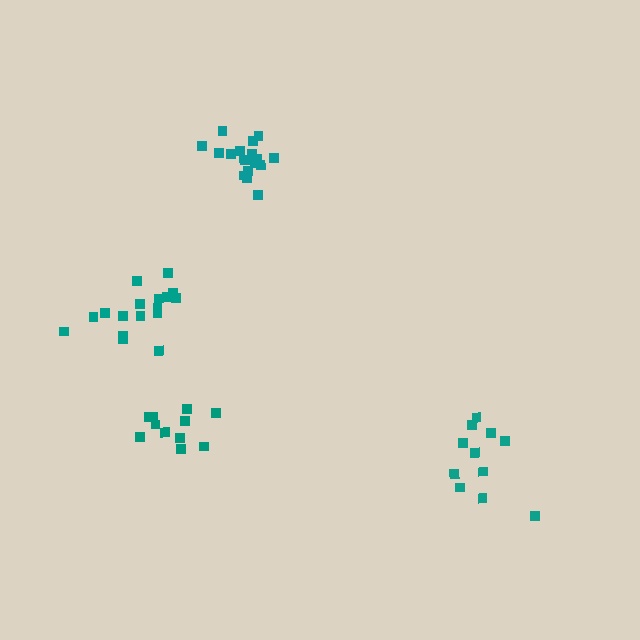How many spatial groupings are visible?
There are 4 spatial groupings.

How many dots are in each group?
Group 1: 11 dots, Group 2: 17 dots, Group 3: 11 dots, Group 4: 17 dots (56 total).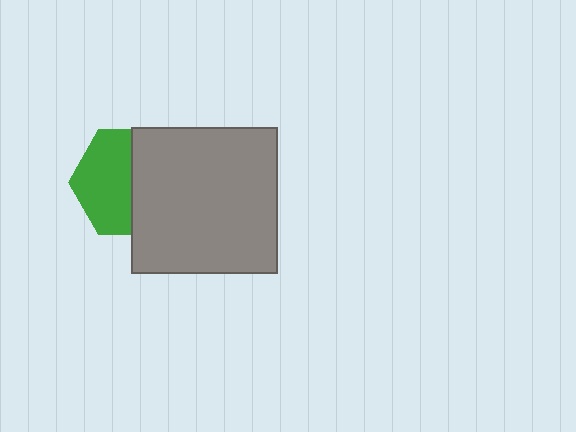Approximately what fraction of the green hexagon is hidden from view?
Roughly 47% of the green hexagon is hidden behind the gray square.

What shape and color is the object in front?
The object in front is a gray square.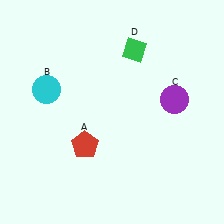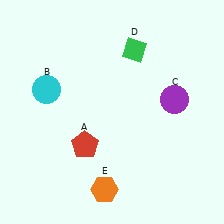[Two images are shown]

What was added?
An orange hexagon (E) was added in Image 2.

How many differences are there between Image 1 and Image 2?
There is 1 difference between the two images.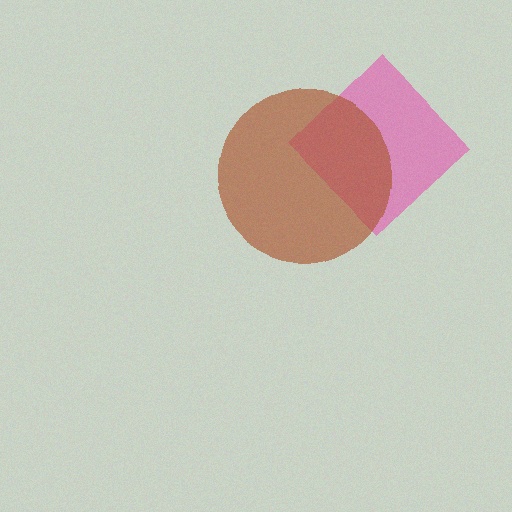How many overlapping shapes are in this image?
There are 2 overlapping shapes in the image.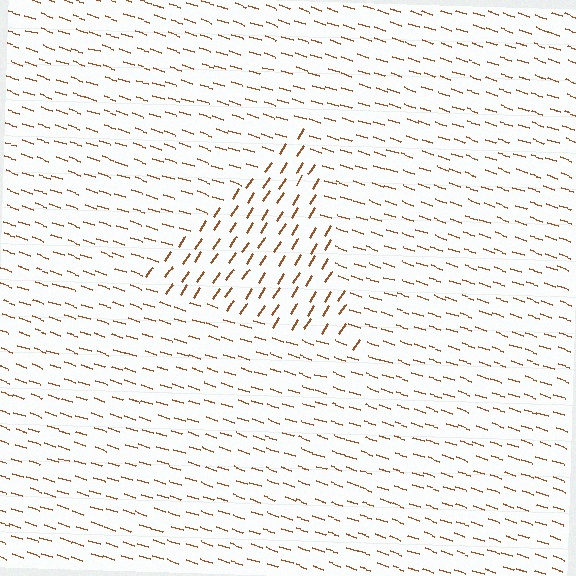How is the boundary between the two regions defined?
The boundary is defined purely by a change in line orientation (approximately 74 degrees difference). All lines are the same color and thickness.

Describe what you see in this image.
The image is filled with small brown line segments. A triangle region in the image has lines oriented differently from the surrounding lines, creating a visible texture boundary.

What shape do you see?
I see a triangle.